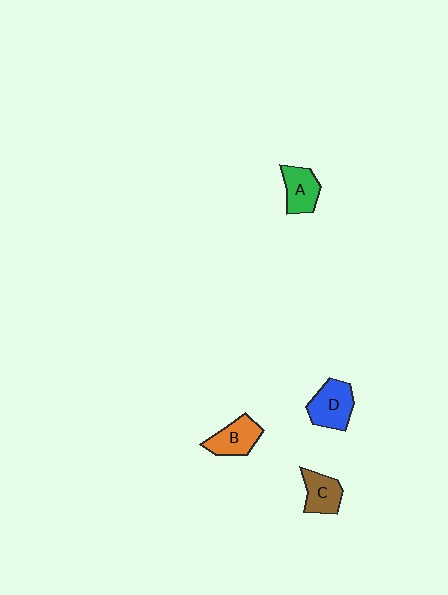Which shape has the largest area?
Shape D (blue).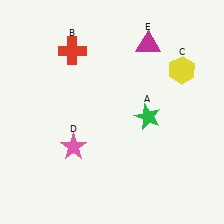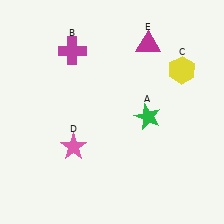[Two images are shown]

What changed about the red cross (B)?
In Image 1, B is red. In Image 2, it changed to magenta.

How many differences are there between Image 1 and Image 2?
There is 1 difference between the two images.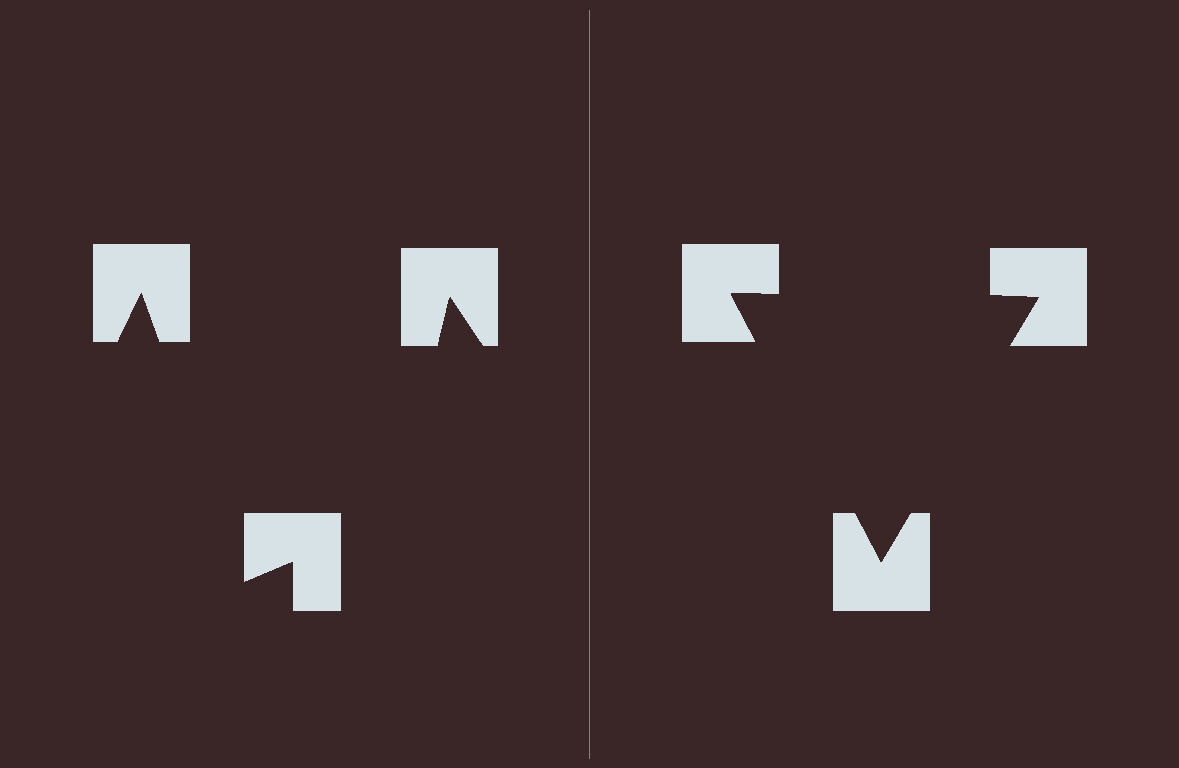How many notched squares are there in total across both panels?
6 — 3 on each side.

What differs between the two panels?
The notched squares are positioned identically on both sides; only the wedge orientations differ. On the right they align to a triangle; on the left they are misaligned.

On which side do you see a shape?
An illusory triangle appears on the right side. On the left side the wedge cuts are rotated, so no coherent shape forms.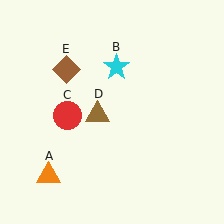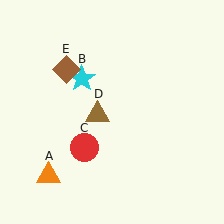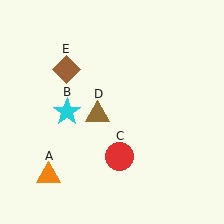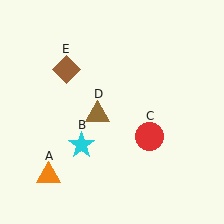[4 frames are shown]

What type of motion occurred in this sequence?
The cyan star (object B), red circle (object C) rotated counterclockwise around the center of the scene.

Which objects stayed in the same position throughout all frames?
Orange triangle (object A) and brown triangle (object D) and brown diamond (object E) remained stationary.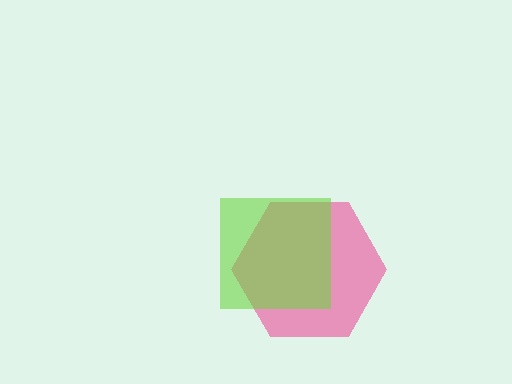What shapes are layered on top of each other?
The layered shapes are: a pink hexagon, a lime square.